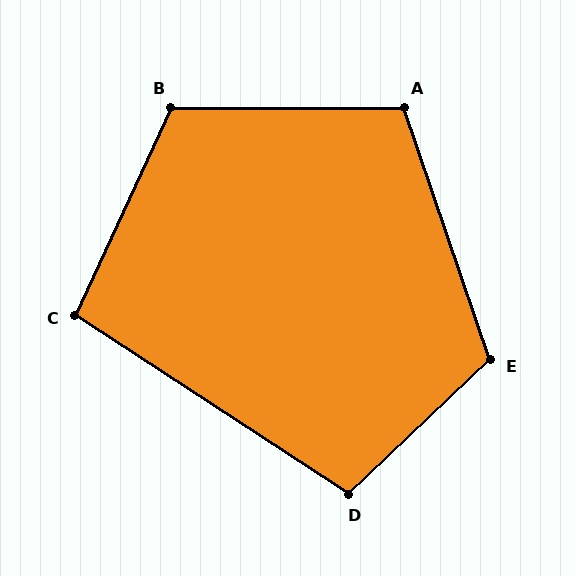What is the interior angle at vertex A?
Approximately 109 degrees (obtuse).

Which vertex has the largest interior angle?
B, at approximately 115 degrees.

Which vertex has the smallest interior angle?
C, at approximately 98 degrees.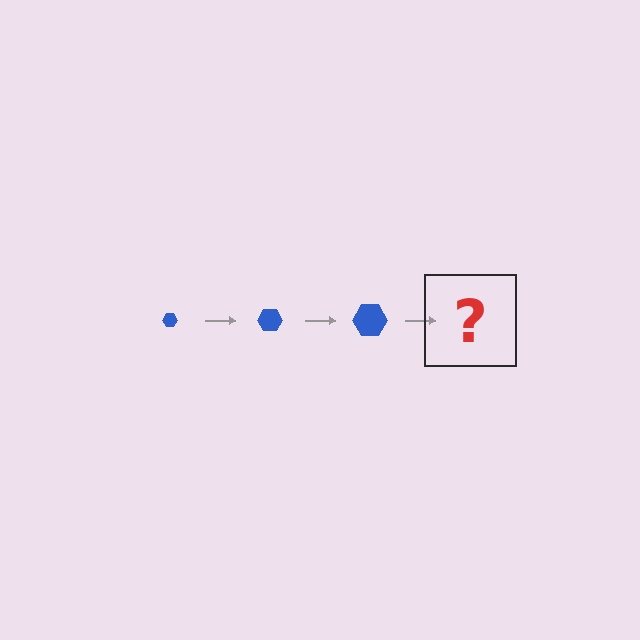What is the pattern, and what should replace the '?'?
The pattern is that the hexagon gets progressively larger each step. The '?' should be a blue hexagon, larger than the previous one.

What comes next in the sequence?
The next element should be a blue hexagon, larger than the previous one.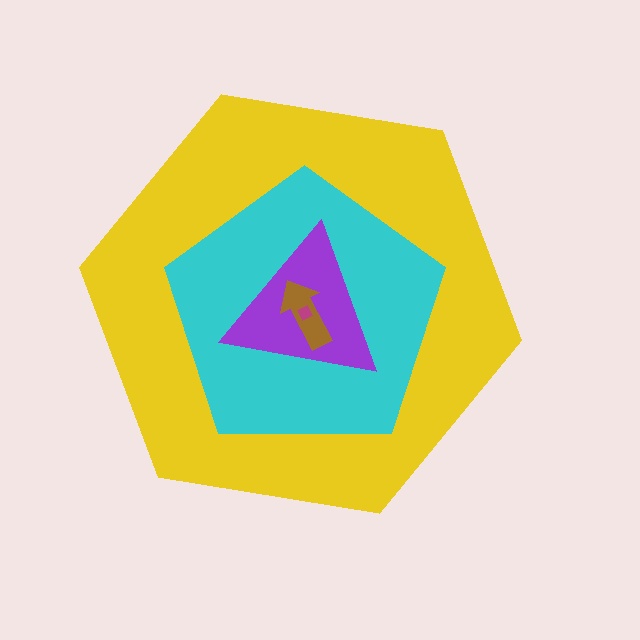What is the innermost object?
The magenta diamond.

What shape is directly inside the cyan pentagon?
The purple triangle.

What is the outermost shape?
The yellow hexagon.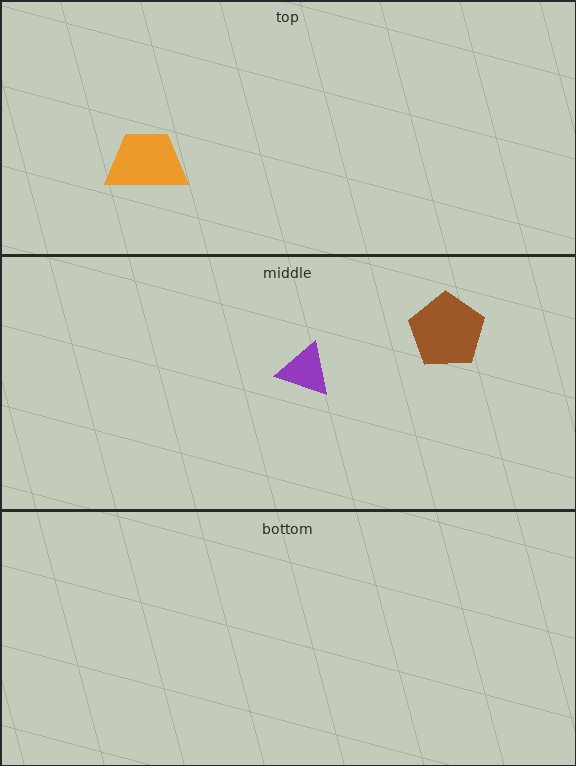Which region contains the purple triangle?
The middle region.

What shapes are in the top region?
The orange trapezoid.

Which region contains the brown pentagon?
The middle region.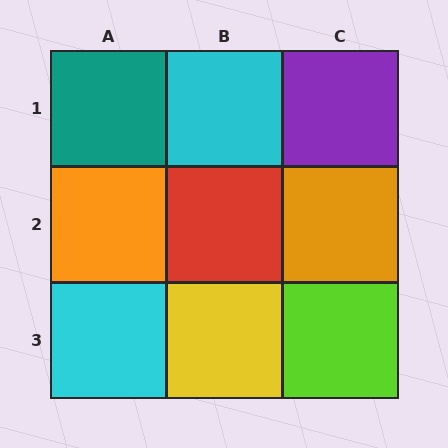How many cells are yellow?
1 cell is yellow.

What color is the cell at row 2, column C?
Orange.